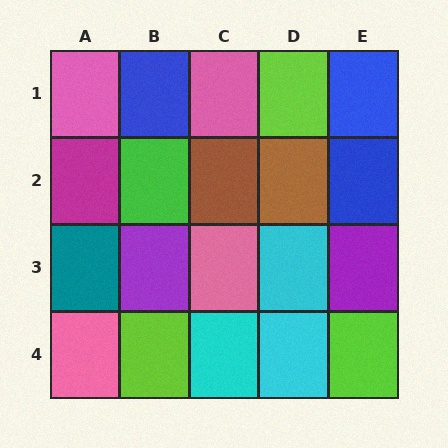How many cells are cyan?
3 cells are cyan.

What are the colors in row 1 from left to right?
Pink, blue, pink, lime, blue.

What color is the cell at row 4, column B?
Lime.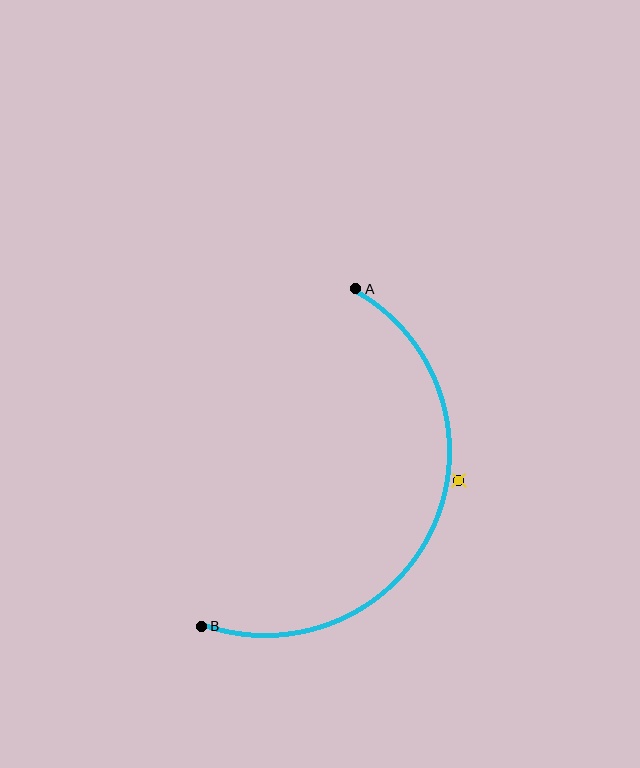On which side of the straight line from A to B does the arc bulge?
The arc bulges to the right of the straight line connecting A and B.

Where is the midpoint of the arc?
The arc midpoint is the point on the curve farthest from the straight line joining A and B. It sits to the right of that line.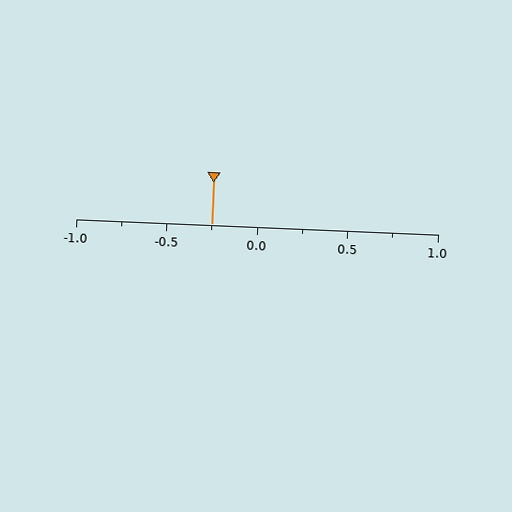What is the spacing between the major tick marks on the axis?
The major ticks are spaced 0.5 apart.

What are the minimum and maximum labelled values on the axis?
The axis runs from -1.0 to 1.0.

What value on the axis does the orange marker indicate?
The marker indicates approximately -0.25.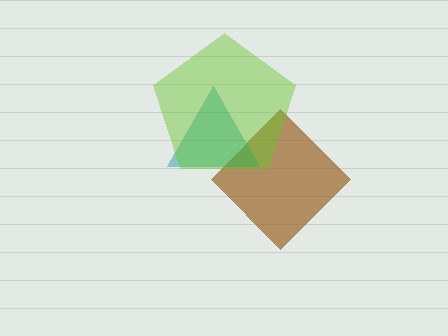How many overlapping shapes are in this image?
There are 3 overlapping shapes in the image.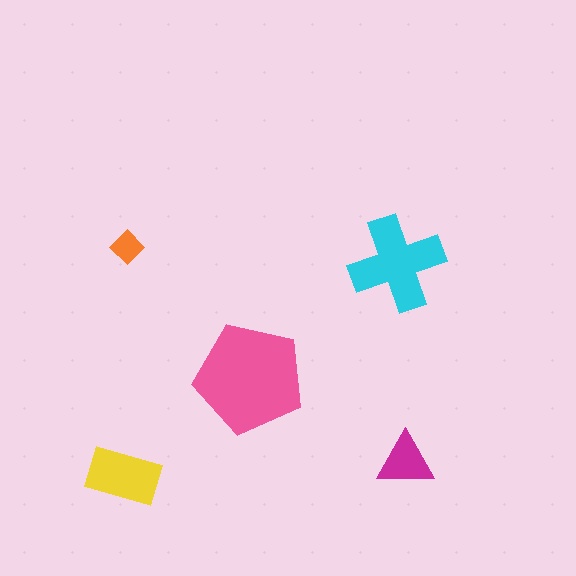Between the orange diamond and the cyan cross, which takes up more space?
The cyan cross.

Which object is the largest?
The pink pentagon.